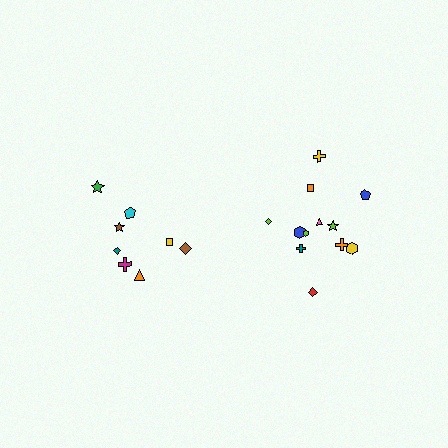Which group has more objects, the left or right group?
The right group.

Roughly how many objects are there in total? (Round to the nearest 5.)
Roughly 20 objects in total.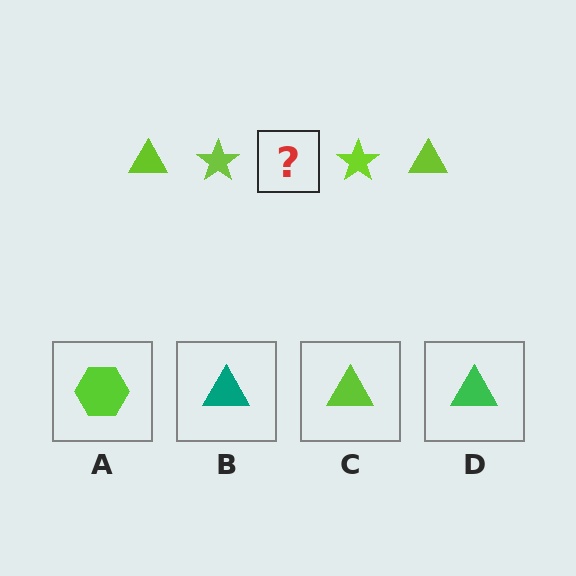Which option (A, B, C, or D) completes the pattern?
C.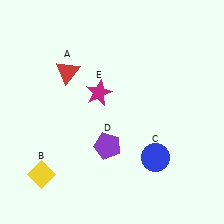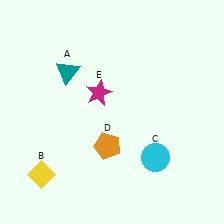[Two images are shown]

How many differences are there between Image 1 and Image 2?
There are 3 differences between the two images.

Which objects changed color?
A changed from red to teal. C changed from blue to cyan. D changed from purple to orange.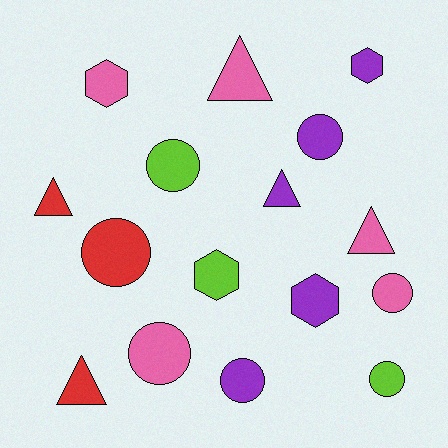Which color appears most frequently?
Purple, with 5 objects.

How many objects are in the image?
There are 16 objects.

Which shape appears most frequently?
Circle, with 7 objects.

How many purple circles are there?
There are 2 purple circles.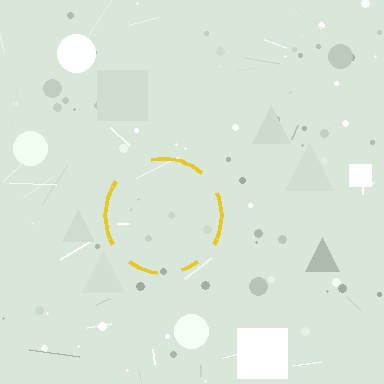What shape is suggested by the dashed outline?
The dashed outline suggests a circle.